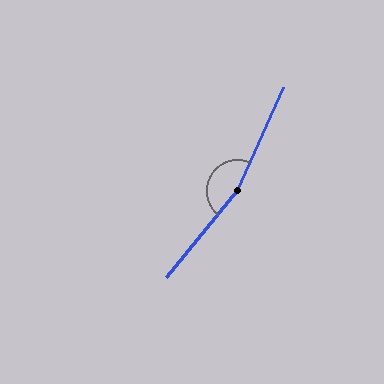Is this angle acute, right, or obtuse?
It is obtuse.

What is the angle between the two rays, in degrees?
Approximately 165 degrees.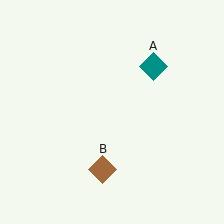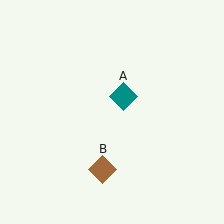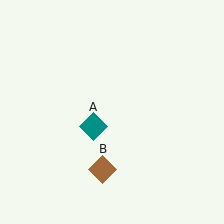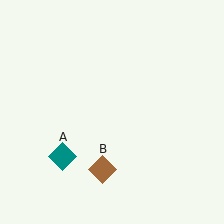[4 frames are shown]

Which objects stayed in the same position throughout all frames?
Brown diamond (object B) remained stationary.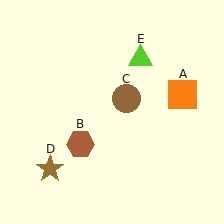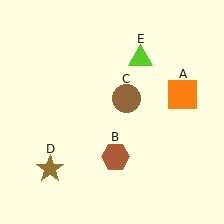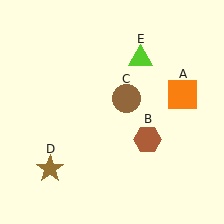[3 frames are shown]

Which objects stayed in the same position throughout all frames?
Orange square (object A) and brown circle (object C) and brown star (object D) and lime triangle (object E) remained stationary.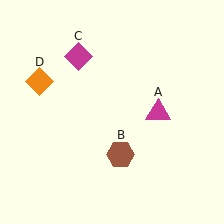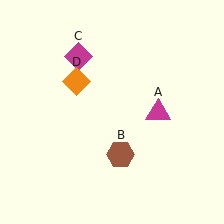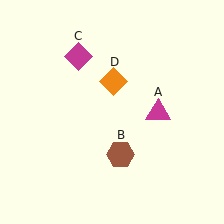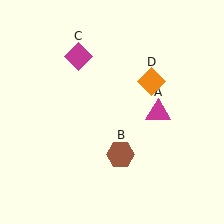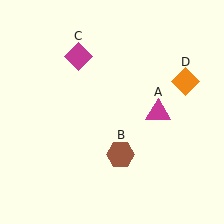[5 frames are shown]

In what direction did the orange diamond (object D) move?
The orange diamond (object D) moved right.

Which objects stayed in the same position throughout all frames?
Magenta triangle (object A) and brown hexagon (object B) and magenta diamond (object C) remained stationary.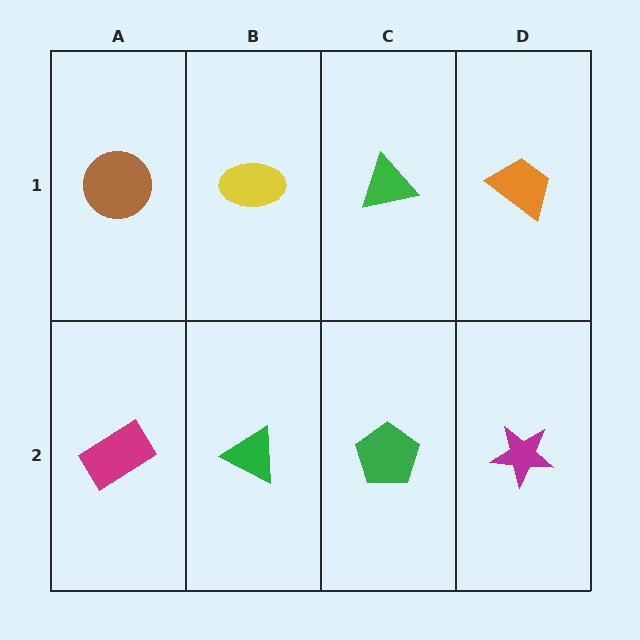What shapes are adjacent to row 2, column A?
A brown circle (row 1, column A), a green triangle (row 2, column B).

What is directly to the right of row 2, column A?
A green triangle.